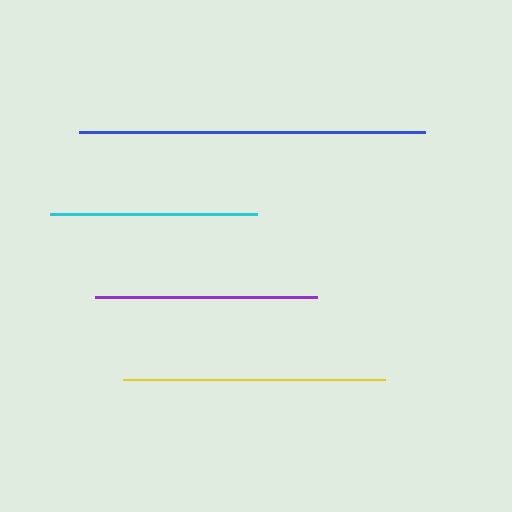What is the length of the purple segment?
The purple segment is approximately 222 pixels long.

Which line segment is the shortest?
The cyan line is the shortest at approximately 208 pixels.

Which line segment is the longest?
The blue line is the longest at approximately 347 pixels.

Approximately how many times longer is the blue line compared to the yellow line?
The blue line is approximately 1.3 times the length of the yellow line.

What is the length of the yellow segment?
The yellow segment is approximately 261 pixels long.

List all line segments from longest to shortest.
From longest to shortest: blue, yellow, purple, cyan.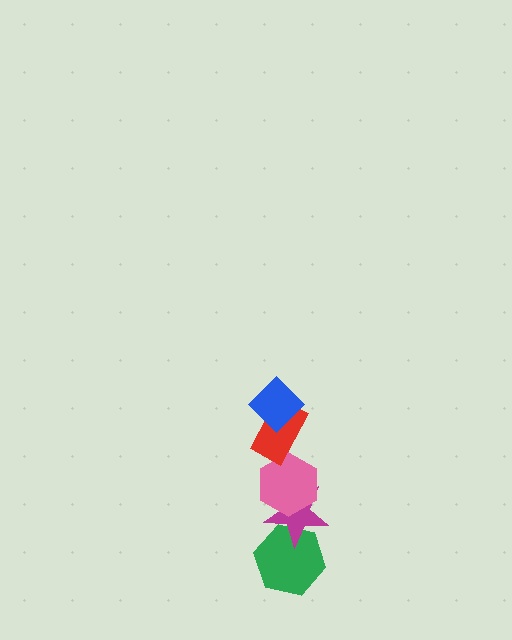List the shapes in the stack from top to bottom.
From top to bottom: the blue diamond, the red rectangle, the pink hexagon, the magenta star, the green hexagon.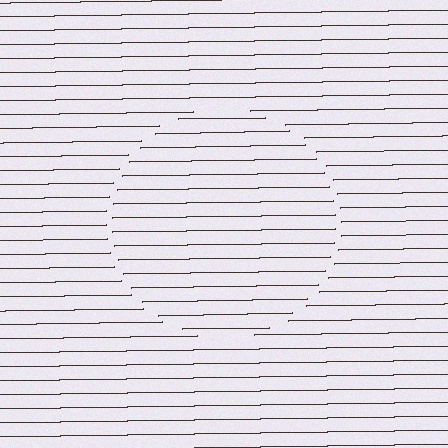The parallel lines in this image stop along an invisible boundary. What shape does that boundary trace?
An illusory circle. The interior of the shape contains the same grating, shifted by half a period — the contour is defined by the phase discontinuity where line-ends from the inner and outer gratings abut.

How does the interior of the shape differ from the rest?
The interior of the shape contains the same grating, shifted by half a period — the contour is defined by the phase discontinuity where line-ends from the inner and outer gratings abut.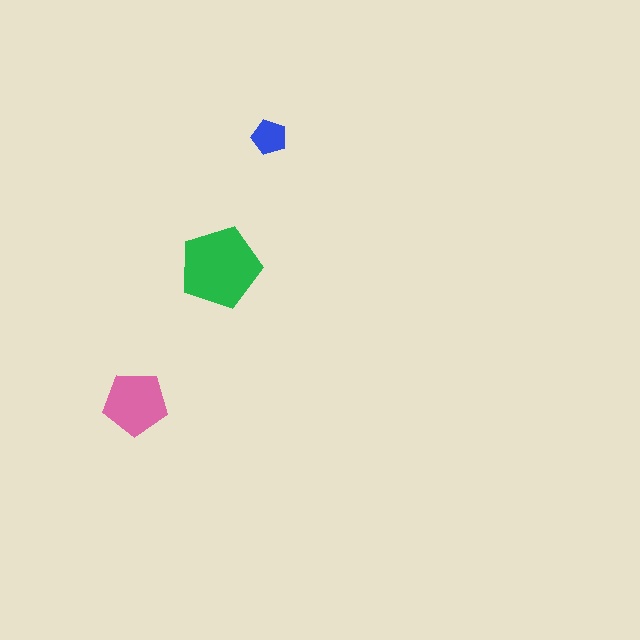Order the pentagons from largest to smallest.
the green one, the pink one, the blue one.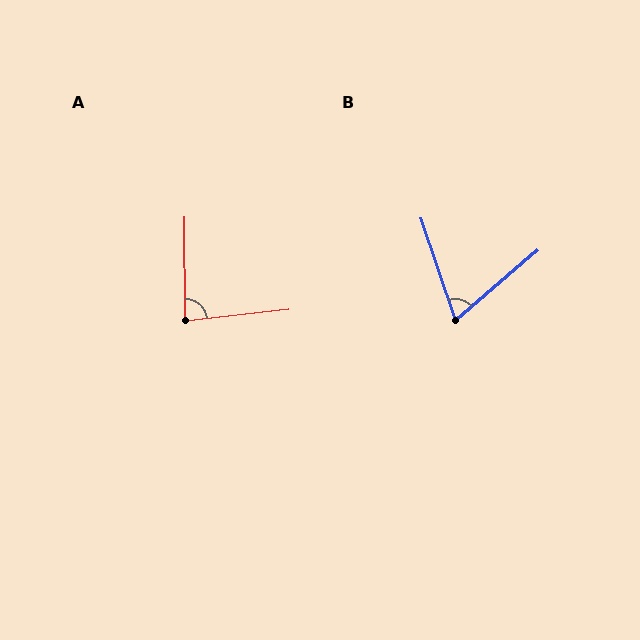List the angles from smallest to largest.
B (68°), A (84°).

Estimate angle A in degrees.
Approximately 84 degrees.